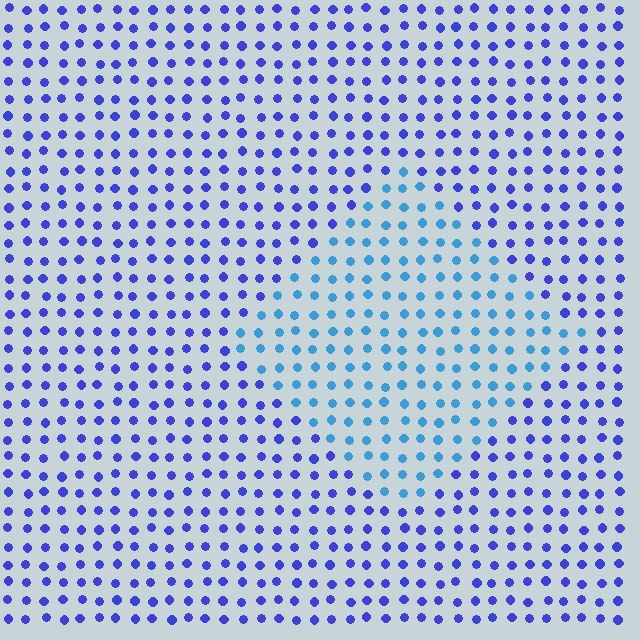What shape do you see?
I see a diamond.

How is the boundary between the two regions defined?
The boundary is defined purely by a slight shift in hue (about 35 degrees). Spacing, size, and orientation are identical on both sides.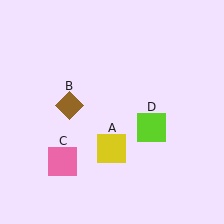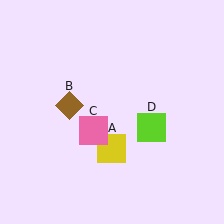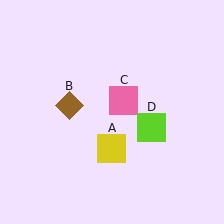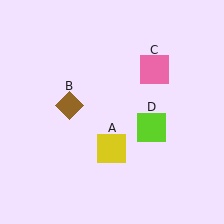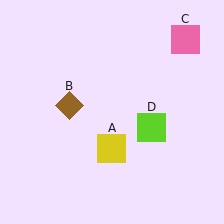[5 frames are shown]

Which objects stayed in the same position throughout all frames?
Yellow square (object A) and brown diamond (object B) and lime square (object D) remained stationary.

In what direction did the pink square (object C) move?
The pink square (object C) moved up and to the right.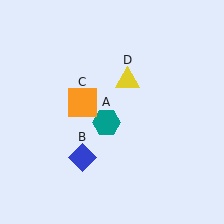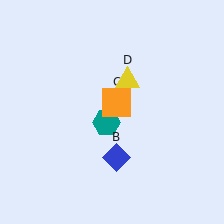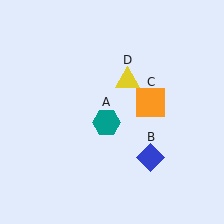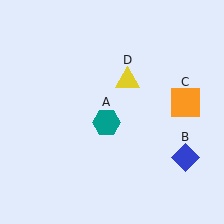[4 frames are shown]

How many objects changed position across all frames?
2 objects changed position: blue diamond (object B), orange square (object C).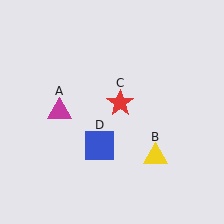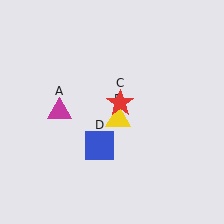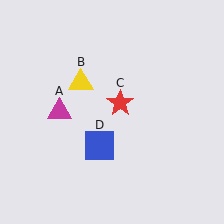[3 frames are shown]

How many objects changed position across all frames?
1 object changed position: yellow triangle (object B).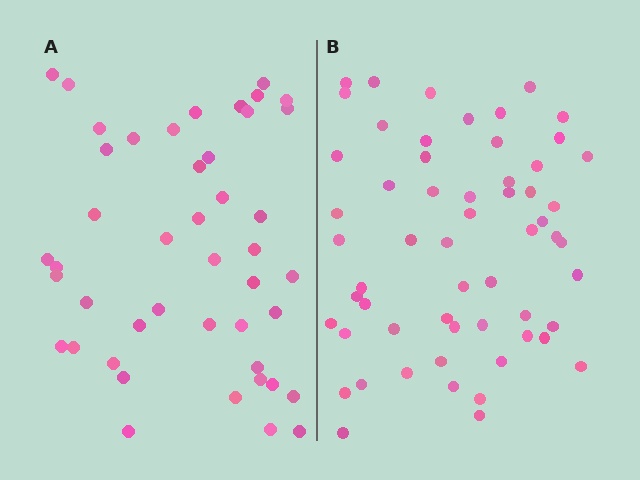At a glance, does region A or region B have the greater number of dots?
Region B (the right region) has more dots.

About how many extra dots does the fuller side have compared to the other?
Region B has approximately 15 more dots than region A.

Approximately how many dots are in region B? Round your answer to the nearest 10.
About 60 dots. (The exact count is 58, which rounds to 60.)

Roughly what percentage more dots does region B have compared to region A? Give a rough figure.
About 30% more.